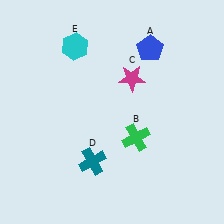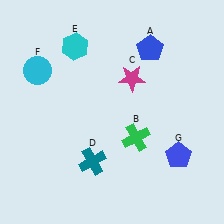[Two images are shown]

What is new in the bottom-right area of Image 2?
A blue pentagon (G) was added in the bottom-right area of Image 2.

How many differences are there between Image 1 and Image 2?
There are 2 differences between the two images.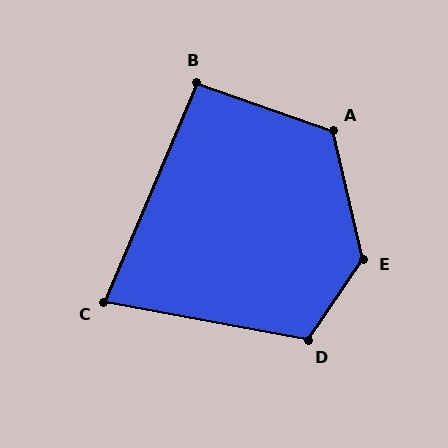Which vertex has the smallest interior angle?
C, at approximately 78 degrees.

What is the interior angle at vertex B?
Approximately 94 degrees (approximately right).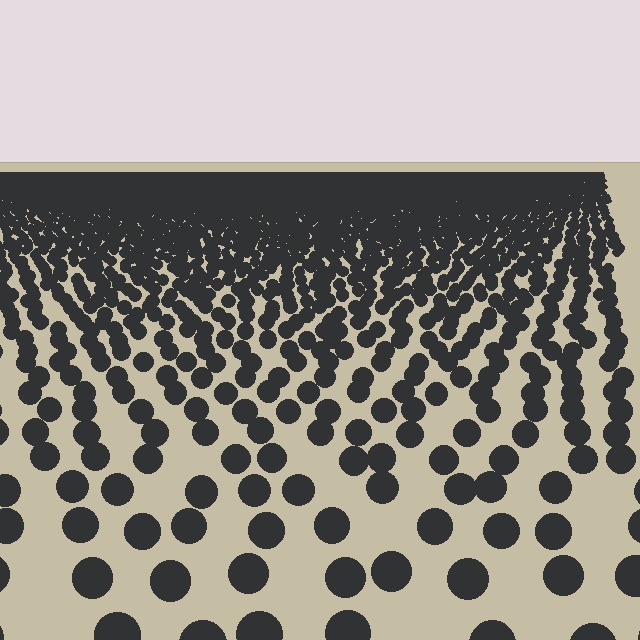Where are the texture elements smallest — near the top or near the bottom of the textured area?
Near the top.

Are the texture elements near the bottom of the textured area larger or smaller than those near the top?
Larger. Near the bottom, elements are closer to the viewer and appear at a bigger on-screen size.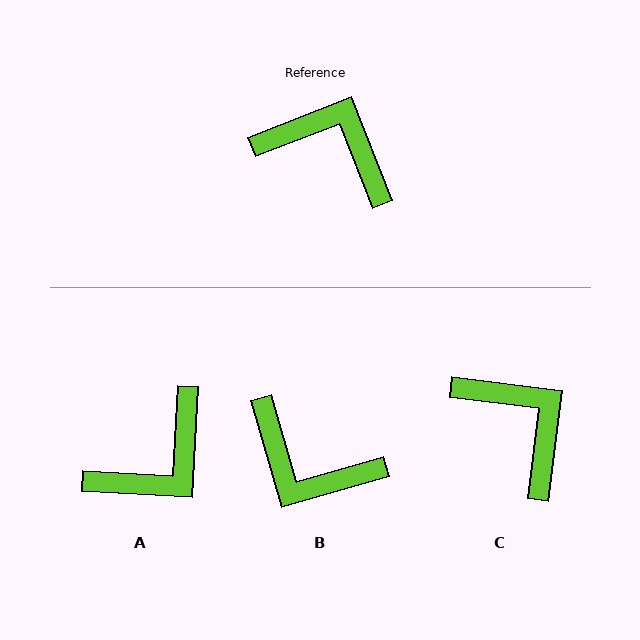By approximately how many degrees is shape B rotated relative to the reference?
Approximately 175 degrees counter-clockwise.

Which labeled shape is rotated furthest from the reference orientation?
B, about 175 degrees away.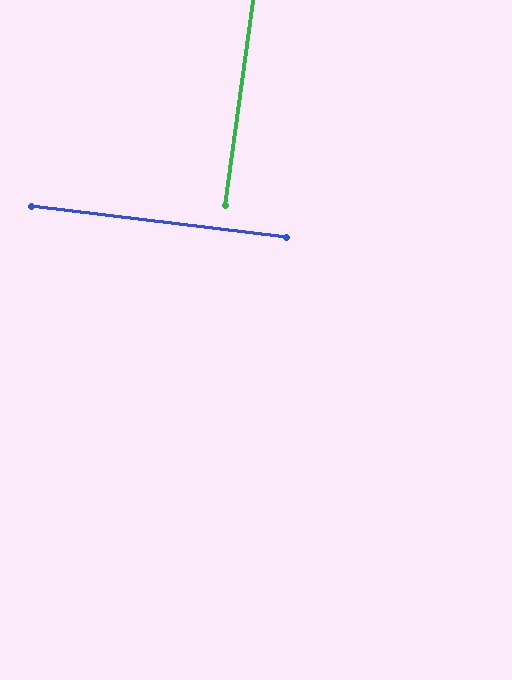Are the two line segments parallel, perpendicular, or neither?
Perpendicular — they meet at approximately 89°.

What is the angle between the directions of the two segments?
Approximately 89 degrees.